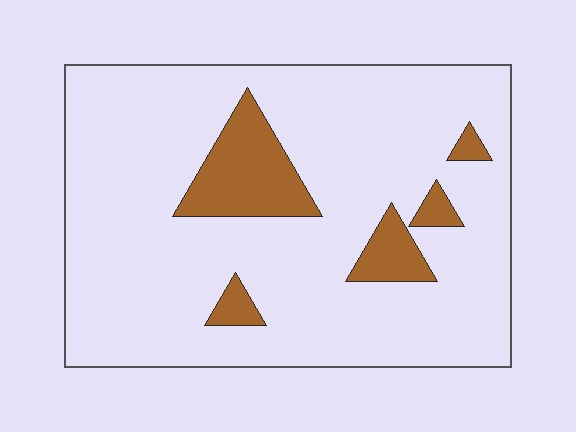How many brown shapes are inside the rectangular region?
5.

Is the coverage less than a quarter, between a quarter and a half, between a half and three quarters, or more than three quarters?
Less than a quarter.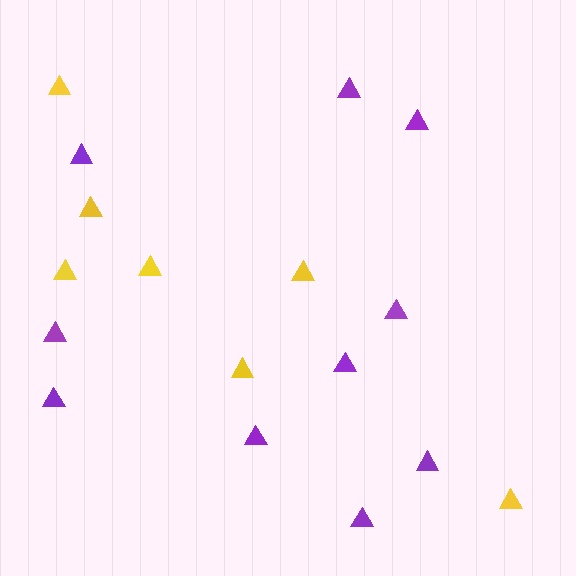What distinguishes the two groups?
There are 2 groups: one group of purple triangles (10) and one group of yellow triangles (7).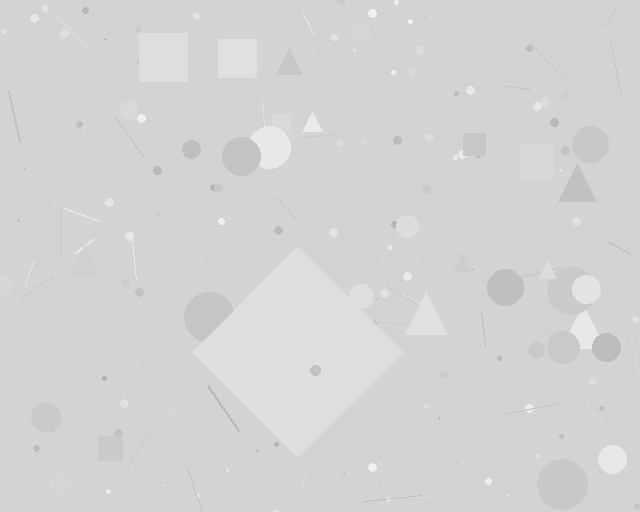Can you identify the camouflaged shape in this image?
The camouflaged shape is a diamond.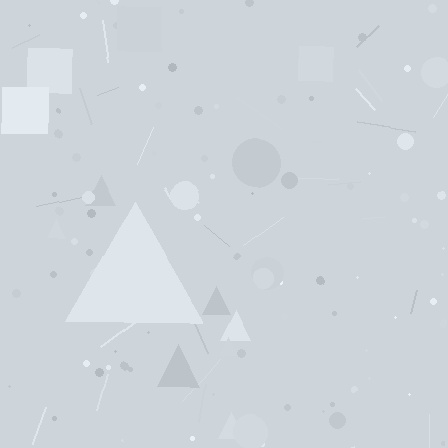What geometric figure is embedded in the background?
A triangle is embedded in the background.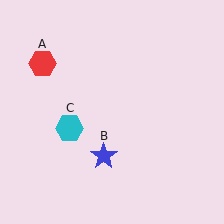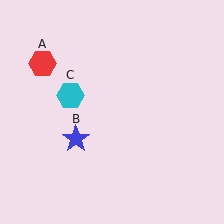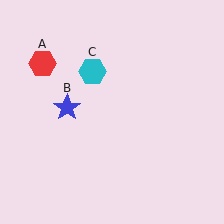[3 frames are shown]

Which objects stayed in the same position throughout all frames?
Red hexagon (object A) remained stationary.